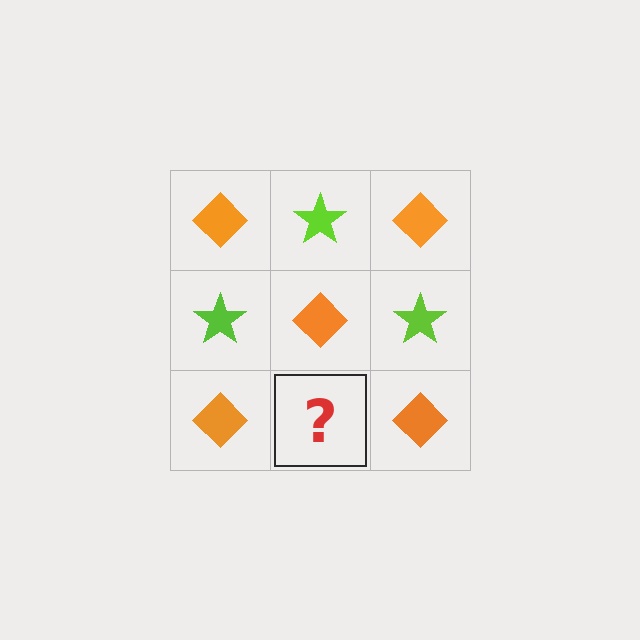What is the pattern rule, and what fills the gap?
The rule is that it alternates orange diamond and lime star in a checkerboard pattern. The gap should be filled with a lime star.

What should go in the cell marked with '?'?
The missing cell should contain a lime star.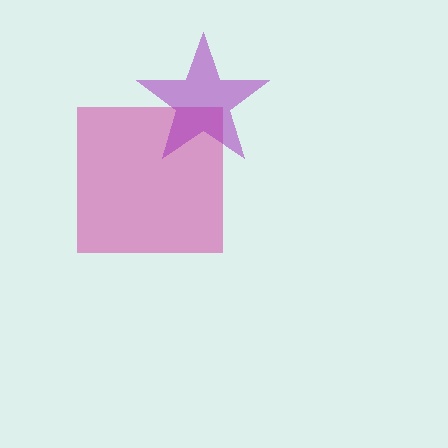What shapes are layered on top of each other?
The layered shapes are: a magenta square, a purple star.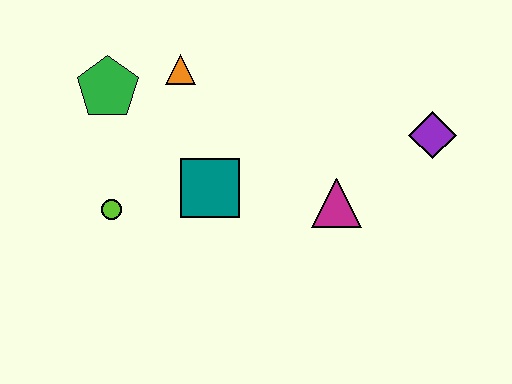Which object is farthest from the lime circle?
The purple diamond is farthest from the lime circle.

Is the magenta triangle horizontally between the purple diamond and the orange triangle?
Yes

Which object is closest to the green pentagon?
The orange triangle is closest to the green pentagon.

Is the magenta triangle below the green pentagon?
Yes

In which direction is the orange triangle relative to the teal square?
The orange triangle is above the teal square.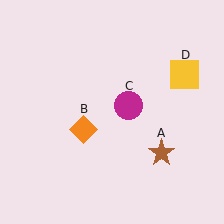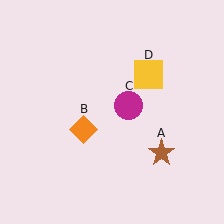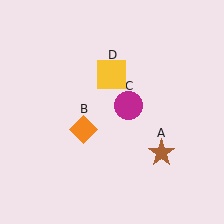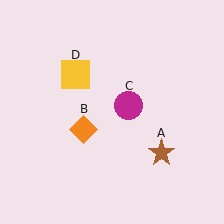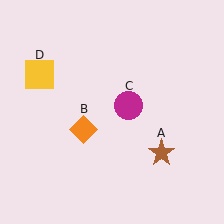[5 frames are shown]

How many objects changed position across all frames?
1 object changed position: yellow square (object D).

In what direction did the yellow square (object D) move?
The yellow square (object D) moved left.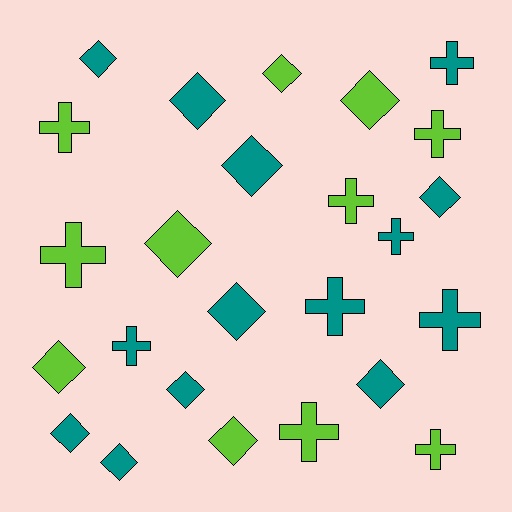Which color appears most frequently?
Teal, with 14 objects.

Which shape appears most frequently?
Diamond, with 14 objects.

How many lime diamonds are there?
There are 5 lime diamonds.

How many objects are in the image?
There are 25 objects.